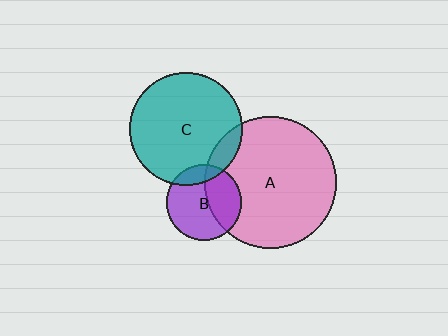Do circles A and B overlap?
Yes.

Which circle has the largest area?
Circle A (pink).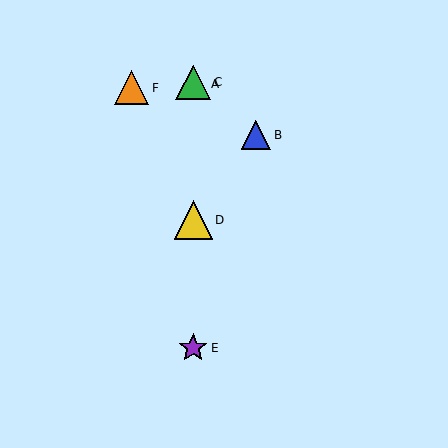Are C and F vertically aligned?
No, C is at x≈193 and F is at x≈131.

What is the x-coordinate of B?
Object B is at x≈256.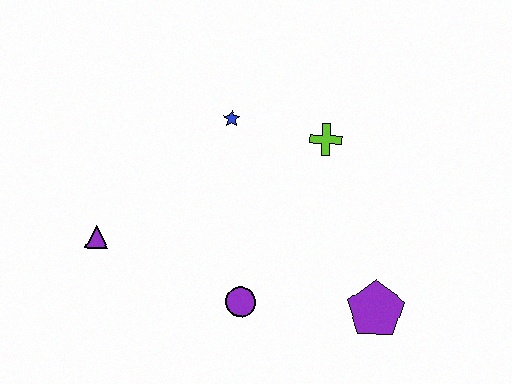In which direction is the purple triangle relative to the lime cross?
The purple triangle is to the left of the lime cross.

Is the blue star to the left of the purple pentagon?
Yes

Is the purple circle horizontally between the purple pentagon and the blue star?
Yes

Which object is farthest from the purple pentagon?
The purple triangle is farthest from the purple pentagon.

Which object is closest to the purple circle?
The purple pentagon is closest to the purple circle.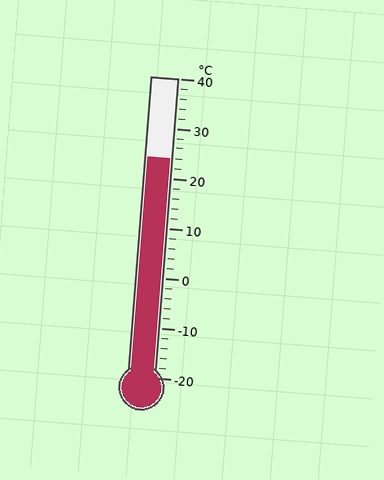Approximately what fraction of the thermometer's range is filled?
The thermometer is filled to approximately 75% of its range.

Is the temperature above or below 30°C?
The temperature is below 30°C.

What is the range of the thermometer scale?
The thermometer scale ranges from -20°C to 40°C.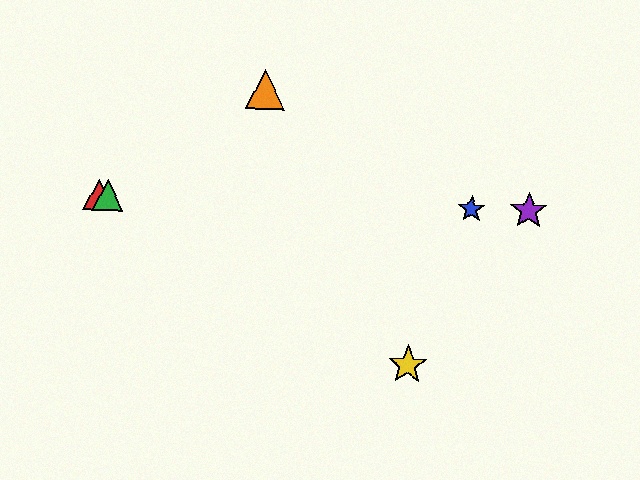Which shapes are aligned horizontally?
The red triangle, the blue star, the green triangle, the purple star are aligned horizontally.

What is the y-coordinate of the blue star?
The blue star is at y≈209.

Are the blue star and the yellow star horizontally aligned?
No, the blue star is at y≈209 and the yellow star is at y≈365.